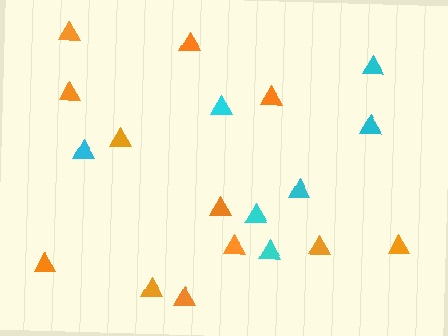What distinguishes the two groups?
There are 2 groups: one group of cyan triangles (7) and one group of orange triangles (12).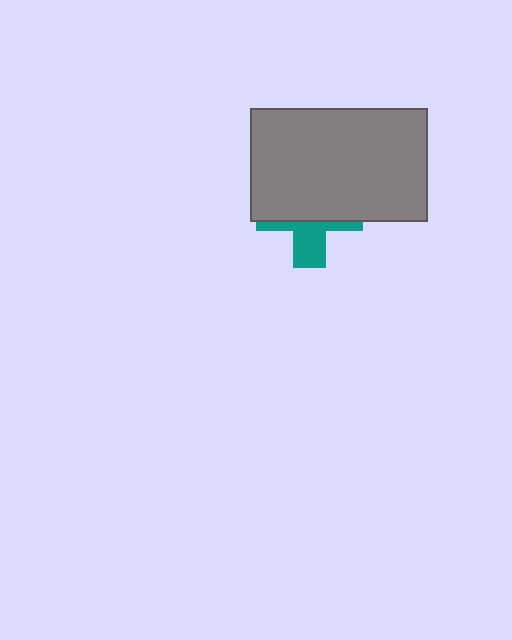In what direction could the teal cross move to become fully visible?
The teal cross could move down. That would shift it out from behind the gray rectangle entirely.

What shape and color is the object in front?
The object in front is a gray rectangle.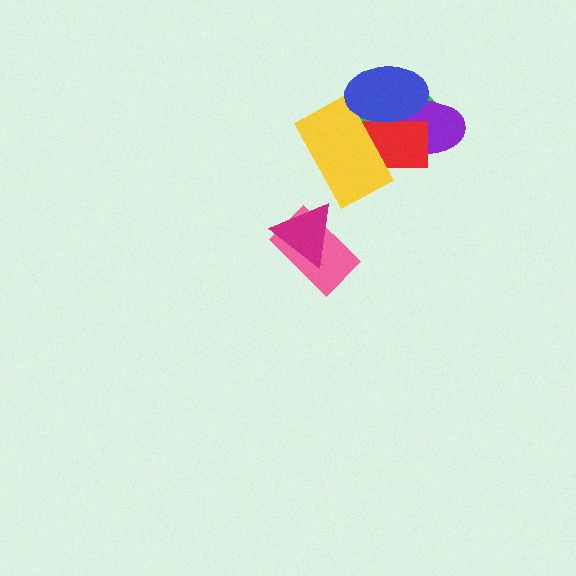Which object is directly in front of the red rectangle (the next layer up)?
The yellow rectangle is directly in front of the red rectangle.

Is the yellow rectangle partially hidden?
Yes, it is partially covered by another shape.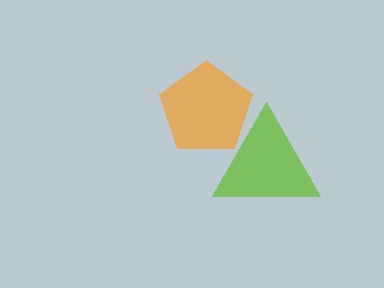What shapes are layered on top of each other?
The layered shapes are: a lime triangle, an orange pentagon.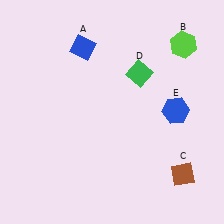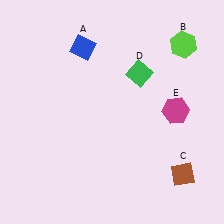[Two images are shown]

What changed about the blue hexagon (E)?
In Image 1, E is blue. In Image 2, it changed to magenta.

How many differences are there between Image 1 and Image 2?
There is 1 difference between the two images.